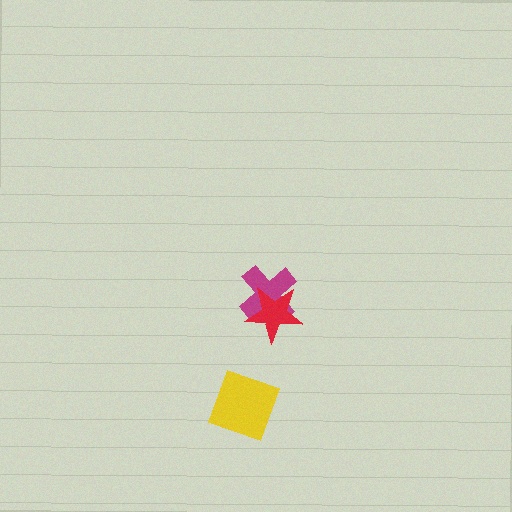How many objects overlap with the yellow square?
0 objects overlap with the yellow square.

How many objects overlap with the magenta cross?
1 object overlaps with the magenta cross.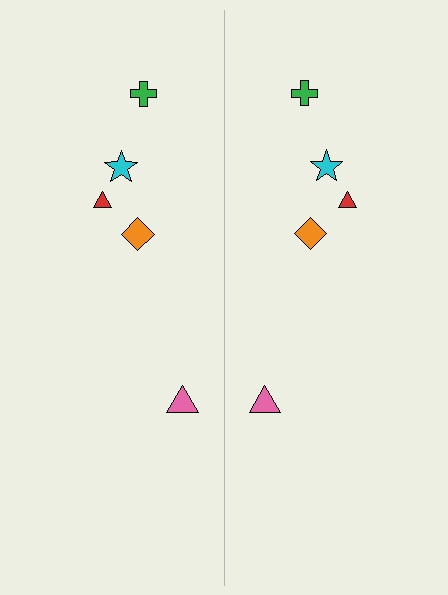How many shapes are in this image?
There are 10 shapes in this image.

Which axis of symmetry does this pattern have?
The pattern has a vertical axis of symmetry running through the center of the image.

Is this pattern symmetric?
Yes, this pattern has bilateral (reflection) symmetry.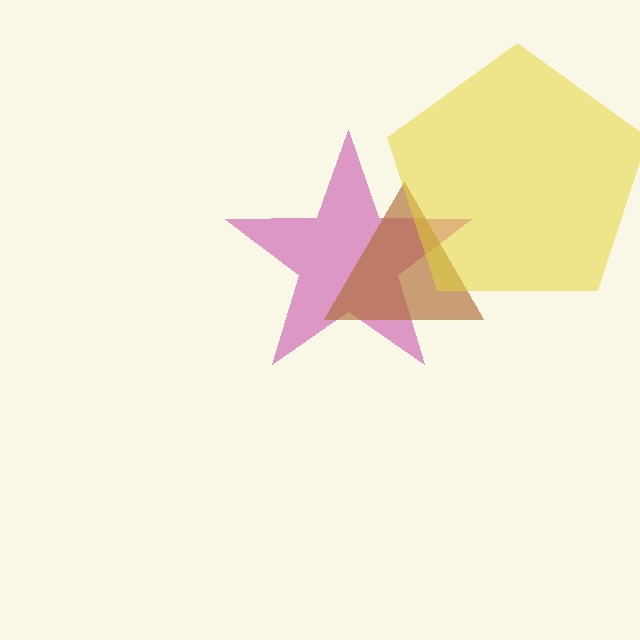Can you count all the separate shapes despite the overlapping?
Yes, there are 3 separate shapes.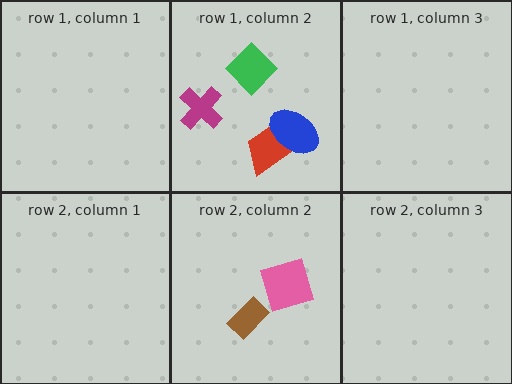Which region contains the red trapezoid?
The row 1, column 2 region.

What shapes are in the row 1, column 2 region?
The red trapezoid, the green diamond, the blue ellipse, the magenta cross.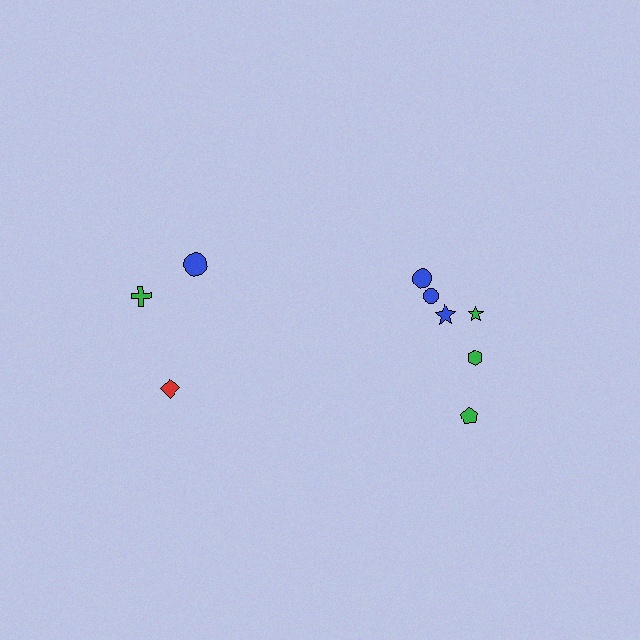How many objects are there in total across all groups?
There are 9 objects.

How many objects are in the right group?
There are 6 objects.